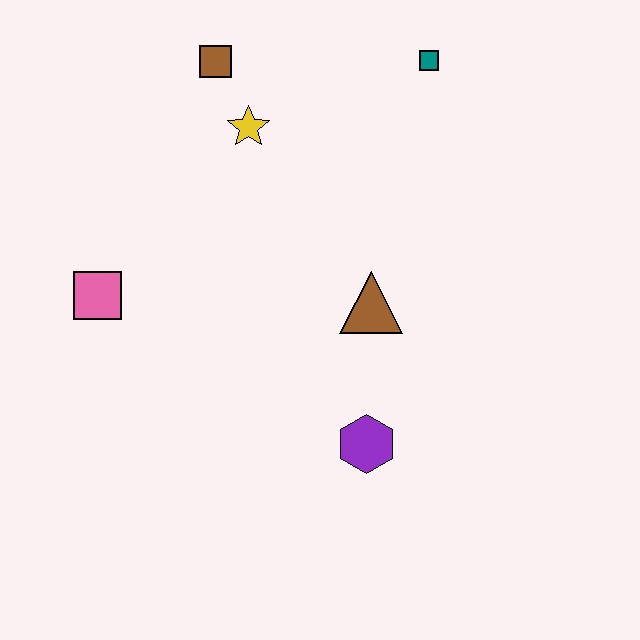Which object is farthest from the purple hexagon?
The brown square is farthest from the purple hexagon.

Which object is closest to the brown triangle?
The purple hexagon is closest to the brown triangle.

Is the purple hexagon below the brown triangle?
Yes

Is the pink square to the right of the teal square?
No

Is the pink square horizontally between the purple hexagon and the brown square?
No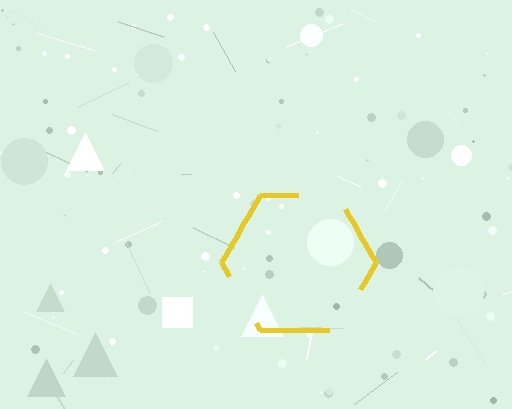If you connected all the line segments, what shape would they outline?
They would outline a hexagon.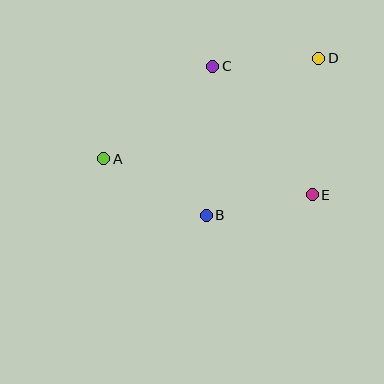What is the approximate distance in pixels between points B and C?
The distance between B and C is approximately 149 pixels.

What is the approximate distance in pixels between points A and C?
The distance between A and C is approximately 143 pixels.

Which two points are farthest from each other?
Points A and D are farthest from each other.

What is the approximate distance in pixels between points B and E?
The distance between B and E is approximately 108 pixels.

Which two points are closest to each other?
Points C and D are closest to each other.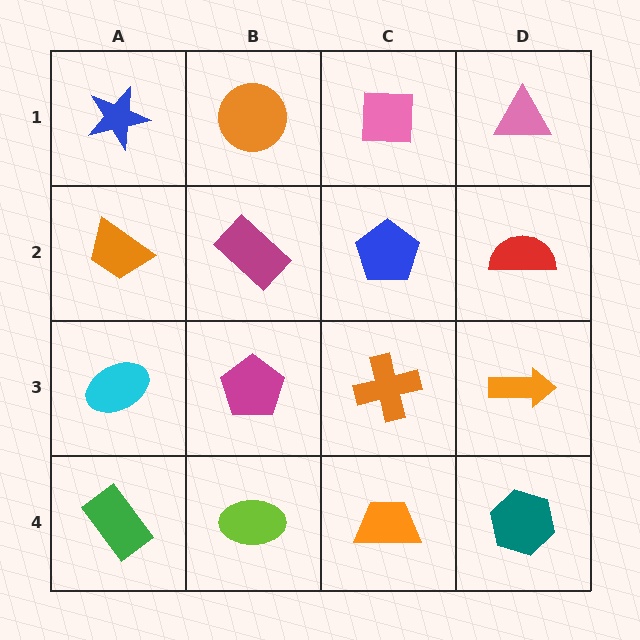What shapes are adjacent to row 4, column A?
A cyan ellipse (row 3, column A), a lime ellipse (row 4, column B).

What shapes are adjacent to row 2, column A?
A blue star (row 1, column A), a cyan ellipse (row 3, column A), a magenta rectangle (row 2, column B).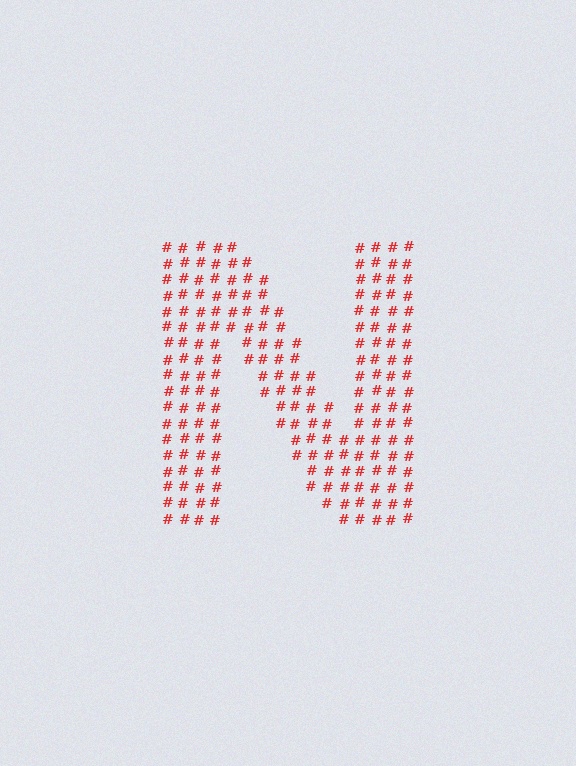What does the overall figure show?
The overall figure shows the letter N.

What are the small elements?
The small elements are hash symbols.